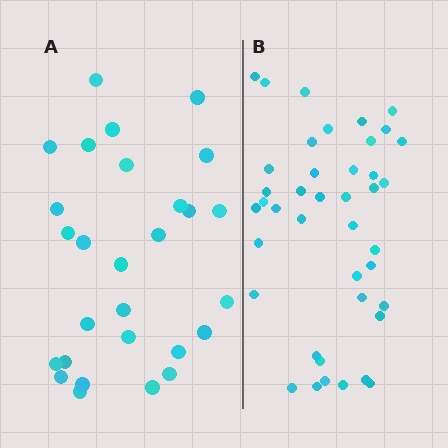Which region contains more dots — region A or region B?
Region B (the right region) has more dots.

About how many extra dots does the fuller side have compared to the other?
Region B has approximately 15 more dots than region A.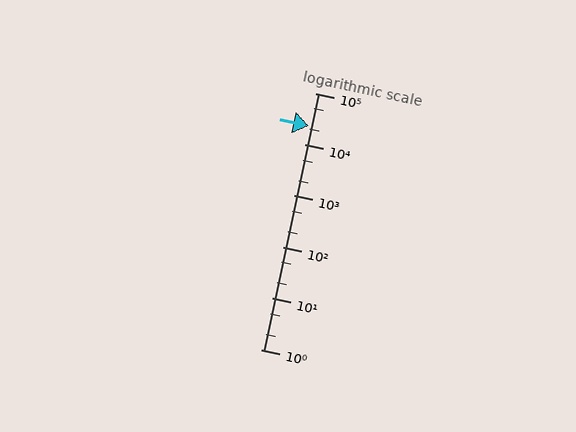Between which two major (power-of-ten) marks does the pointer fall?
The pointer is between 10000 and 100000.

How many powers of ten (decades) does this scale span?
The scale spans 5 decades, from 1 to 100000.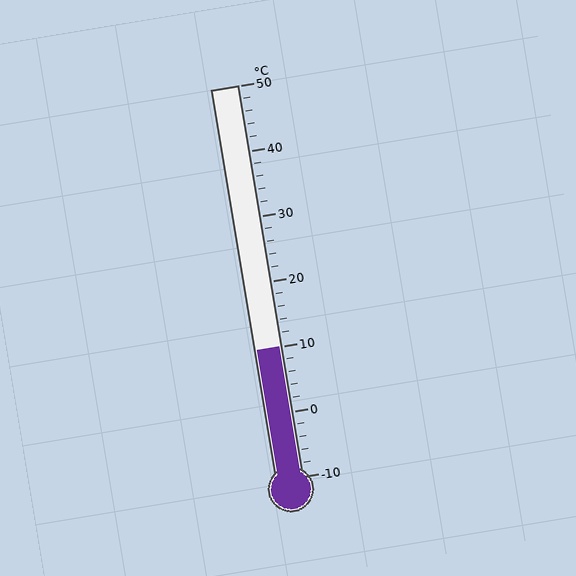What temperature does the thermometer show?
The thermometer shows approximately 10°C.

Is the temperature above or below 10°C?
The temperature is at 10°C.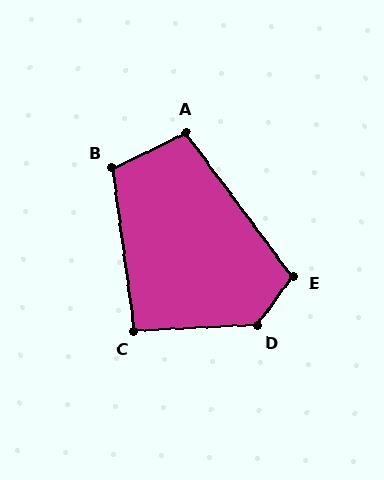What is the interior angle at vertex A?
Approximately 101 degrees (obtuse).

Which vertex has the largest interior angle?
D, at approximately 129 degrees.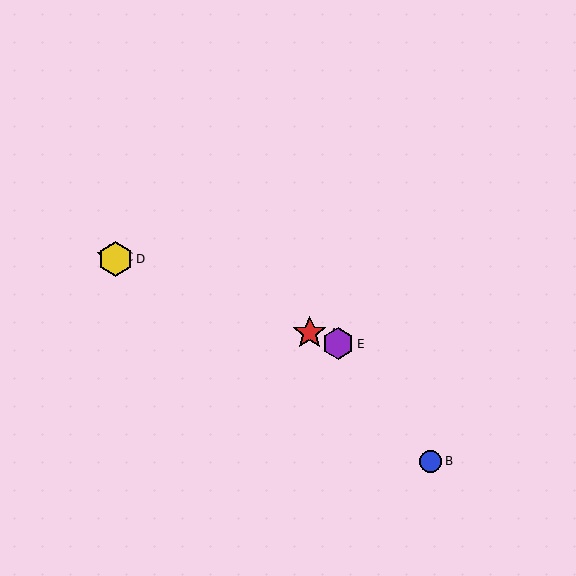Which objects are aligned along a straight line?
Objects A, C, D, E are aligned along a straight line.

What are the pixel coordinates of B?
Object B is at (431, 461).